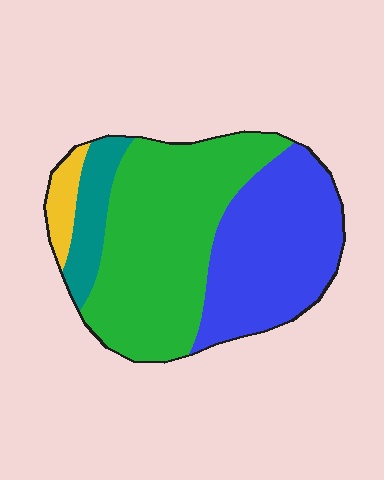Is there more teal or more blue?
Blue.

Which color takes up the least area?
Yellow, at roughly 5%.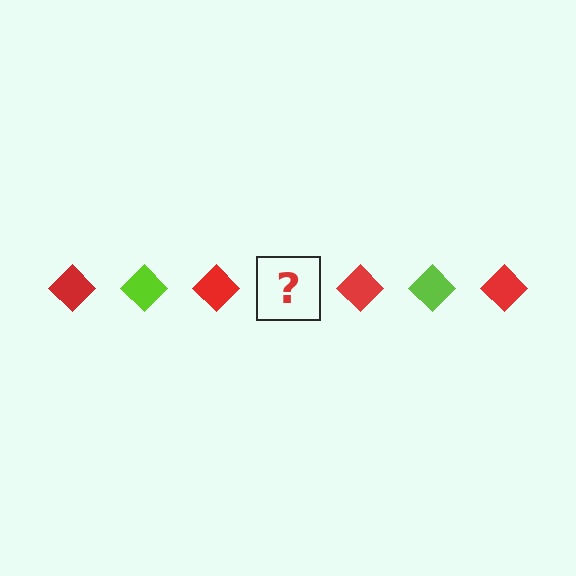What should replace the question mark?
The question mark should be replaced with a lime diamond.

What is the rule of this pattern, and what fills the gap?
The rule is that the pattern cycles through red, lime diamonds. The gap should be filled with a lime diamond.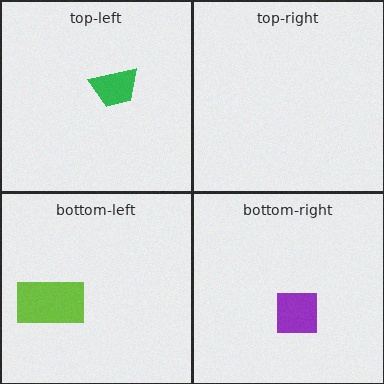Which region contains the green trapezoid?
The top-left region.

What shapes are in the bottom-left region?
The lime rectangle.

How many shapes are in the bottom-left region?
1.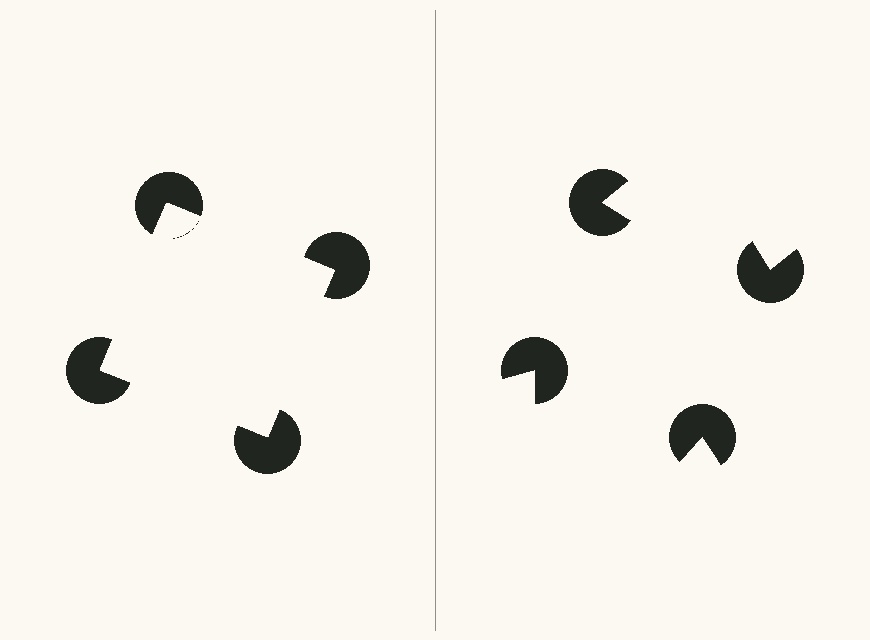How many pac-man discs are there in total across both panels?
8 — 4 on each side.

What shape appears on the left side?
An illusory square.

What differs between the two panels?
The pac-man discs are positioned identically on both sides; only the wedge orientations differ. On the left they align to a square; on the right they are misaligned.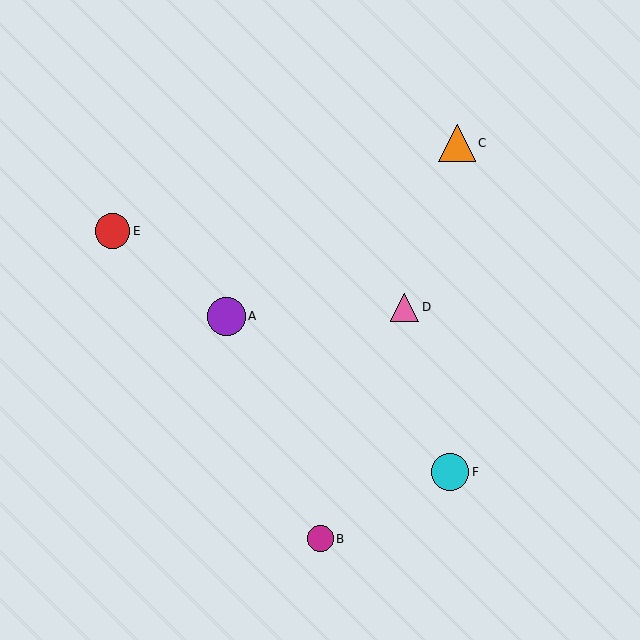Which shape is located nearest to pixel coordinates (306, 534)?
The magenta circle (labeled B) at (321, 539) is nearest to that location.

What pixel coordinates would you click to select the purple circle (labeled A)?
Click at (226, 316) to select the purple circle A.